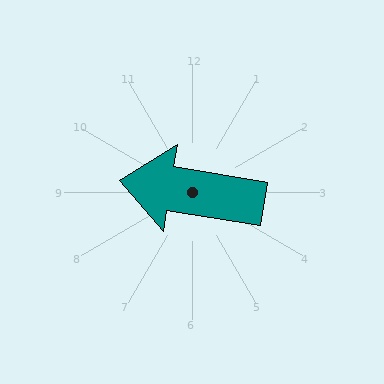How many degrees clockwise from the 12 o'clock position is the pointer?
Approximately 279 degrees.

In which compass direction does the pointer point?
West.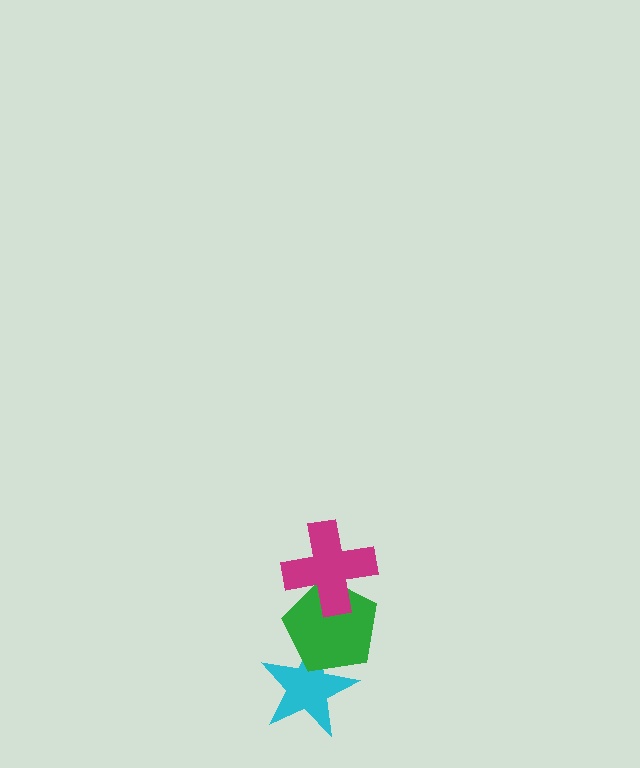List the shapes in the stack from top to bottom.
From top to bottom: the magenta cross, the green pentagon, the cyan star.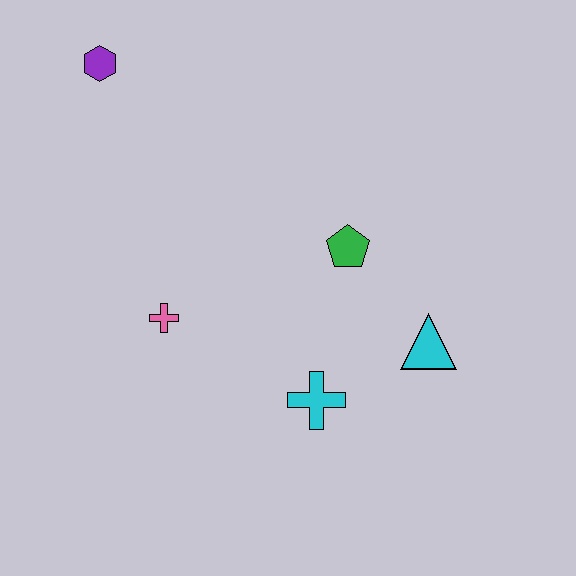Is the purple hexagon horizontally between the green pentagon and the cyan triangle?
No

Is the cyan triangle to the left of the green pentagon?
No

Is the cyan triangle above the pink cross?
No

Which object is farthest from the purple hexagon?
The cyan triangle is farthest from the purple hexagon.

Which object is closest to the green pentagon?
The cyan triangle is closest to the green pentagon.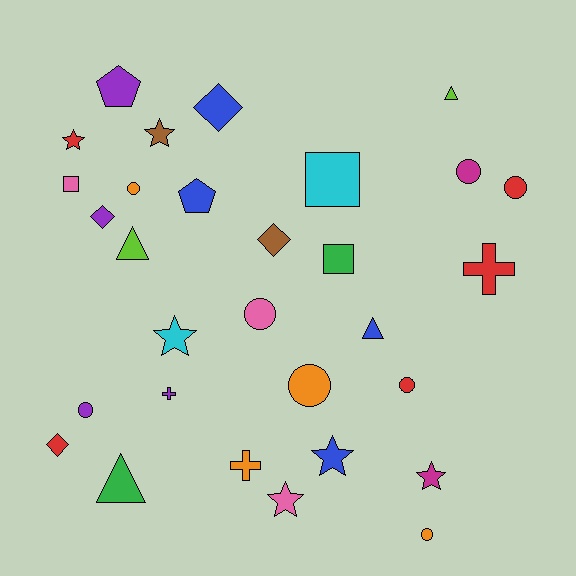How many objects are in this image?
There are 30 objects.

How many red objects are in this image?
There are 5 red objects.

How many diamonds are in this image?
There are 4 diamonds.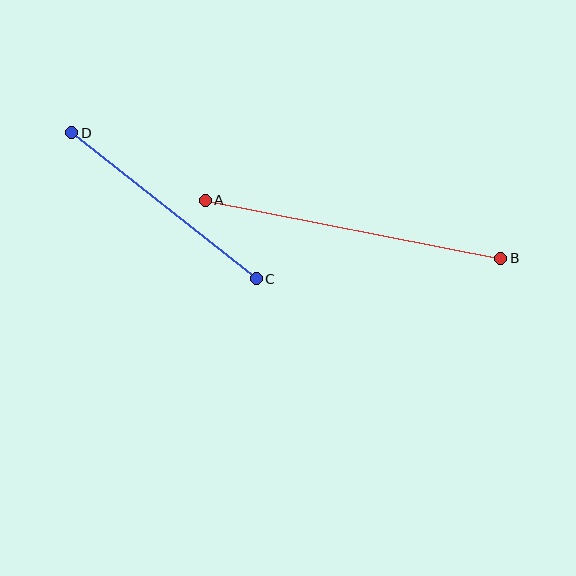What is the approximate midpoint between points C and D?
The midpoint is at approximately (164, 206) pixels.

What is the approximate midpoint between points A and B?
The midpoint is at approximately (353, 229) pixels.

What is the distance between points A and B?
The distance is approximately 301 pixels.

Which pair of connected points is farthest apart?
Points A and B are farthest apart.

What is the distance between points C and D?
The distance is approximately 235 pixels.